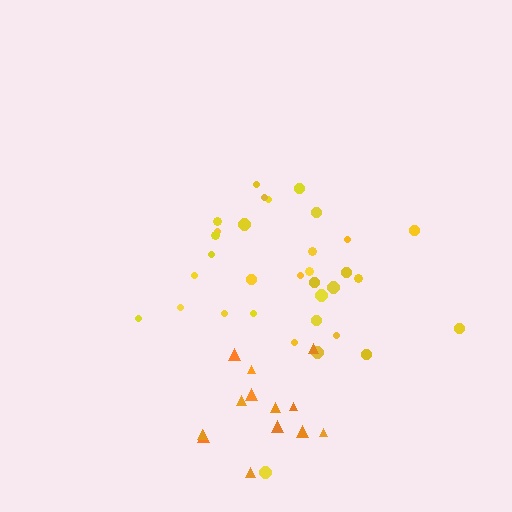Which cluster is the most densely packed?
Orange.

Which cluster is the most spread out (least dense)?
Yellow.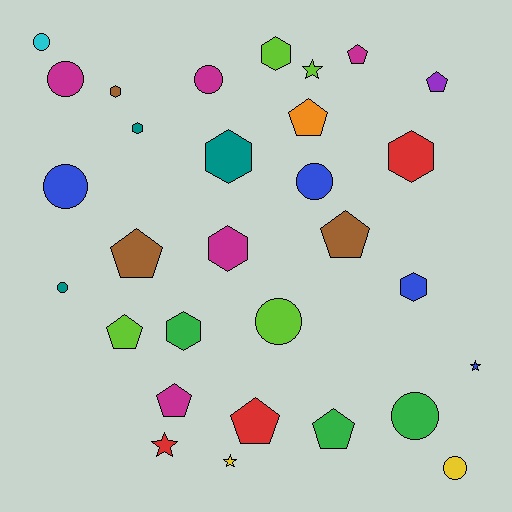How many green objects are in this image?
There are 3 green objects.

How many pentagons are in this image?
There are 9 pentagons.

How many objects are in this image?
There are 30 objects.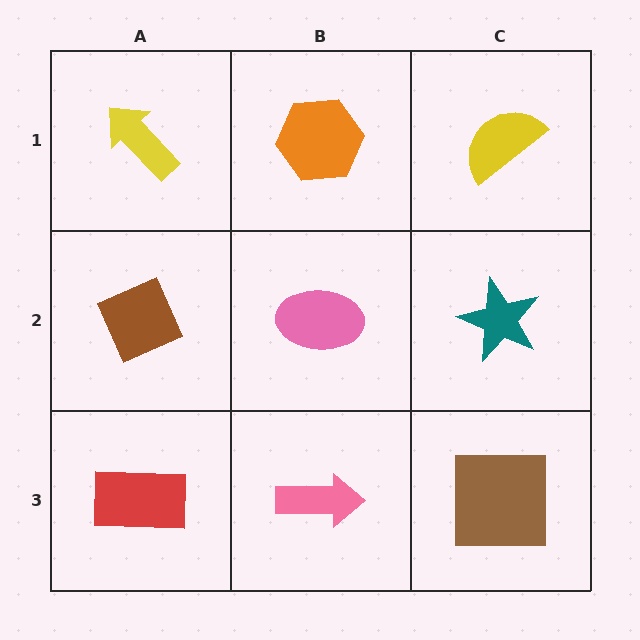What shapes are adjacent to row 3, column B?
A pink ellipse (row 2, column B), a red rectangle (row 3, column A), a brown square (row 3, column C).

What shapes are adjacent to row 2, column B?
An orange hexagon (row 1, column B), a pink arrow (row 3, column B), a brown diamond (row 2, column A), a teal star (row 2, column C).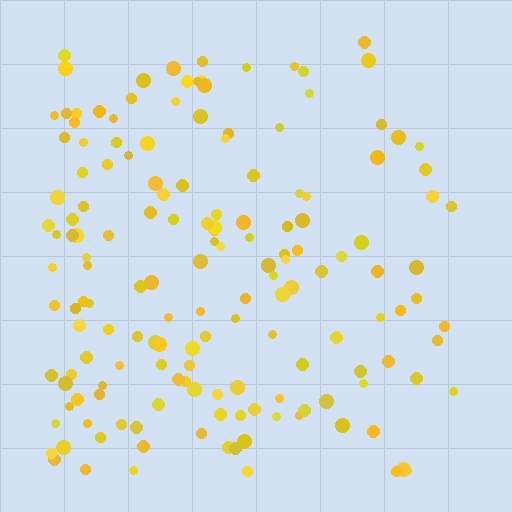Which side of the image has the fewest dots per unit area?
The right.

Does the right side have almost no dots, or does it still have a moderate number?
Still a moderate number, just noticeably fewer than the left.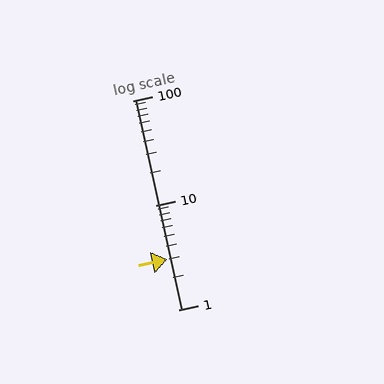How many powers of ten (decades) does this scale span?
The scale spans 2 decades, from 1 to 100.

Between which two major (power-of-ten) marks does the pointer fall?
The pointer is between 1 and 10.